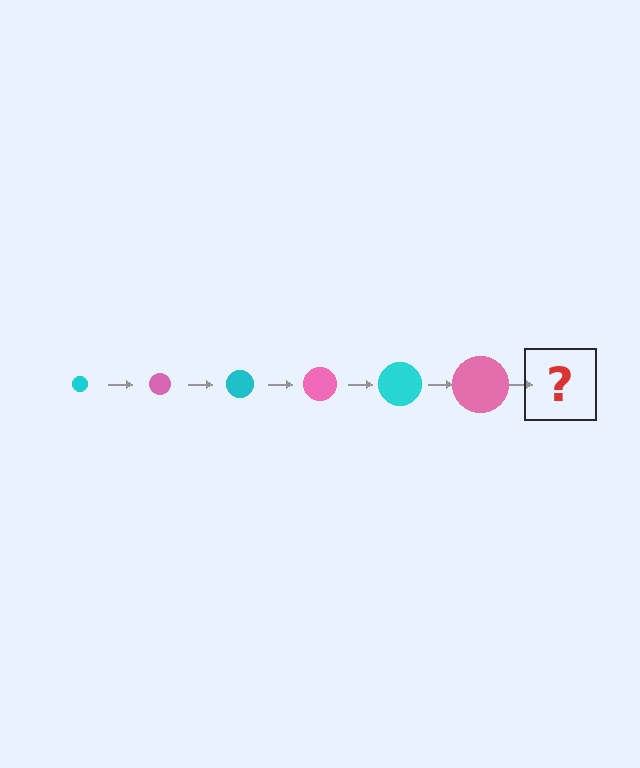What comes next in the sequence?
The next element should be a cyan circle, larger than the previous one.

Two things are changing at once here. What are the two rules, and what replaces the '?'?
The two rules are that the circle grows larger each step and the color cycles through cyan and pink. The '?' should be a cyan circle, larger than the previous one.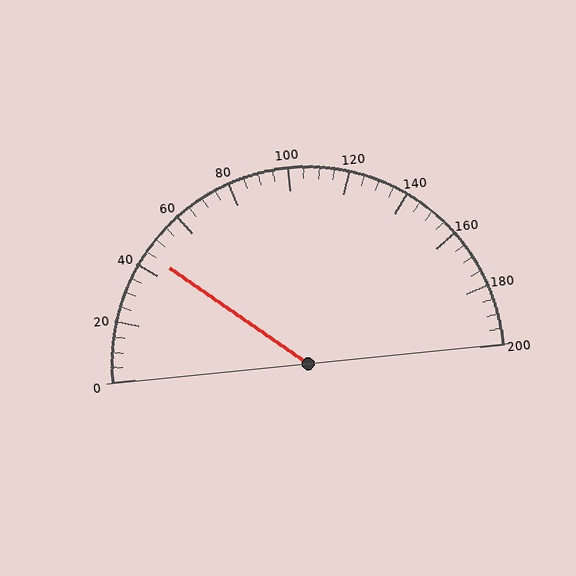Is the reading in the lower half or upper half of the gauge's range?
The reading is in the lower half of the range (0 to 200).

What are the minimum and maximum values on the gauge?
The gauge ranges from 0 to 200.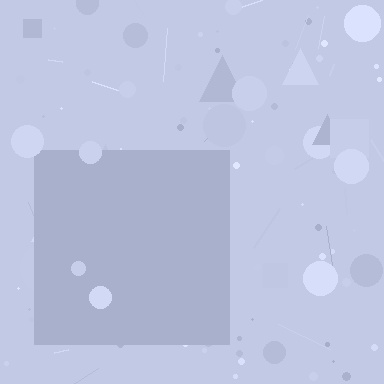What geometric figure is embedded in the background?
A square is embedded in the background.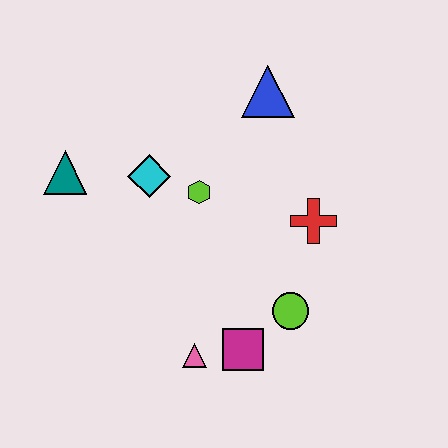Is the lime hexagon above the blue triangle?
No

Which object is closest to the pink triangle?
The magenta square is closest to the pink triangle.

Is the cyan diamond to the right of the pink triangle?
No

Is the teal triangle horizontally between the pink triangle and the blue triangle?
No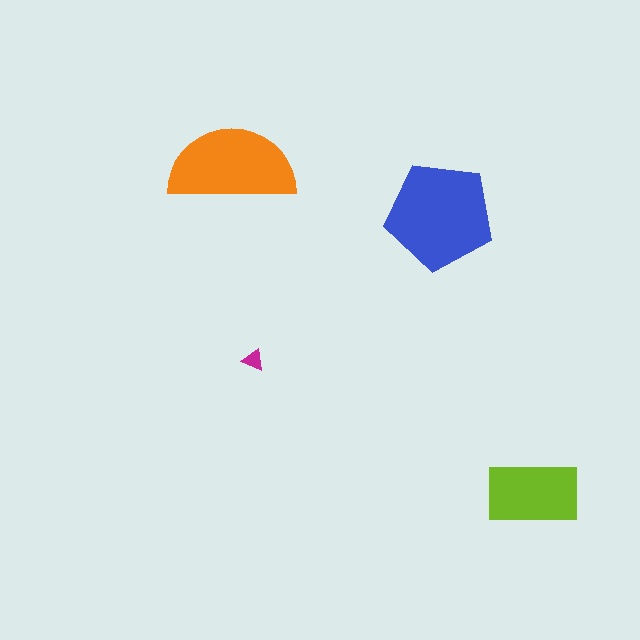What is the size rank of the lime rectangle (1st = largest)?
3rd.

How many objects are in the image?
There are 4 objects in the image.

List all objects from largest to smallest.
The blue pentagon, the orange semicircle, the lime rectangle, the magenta triangle.